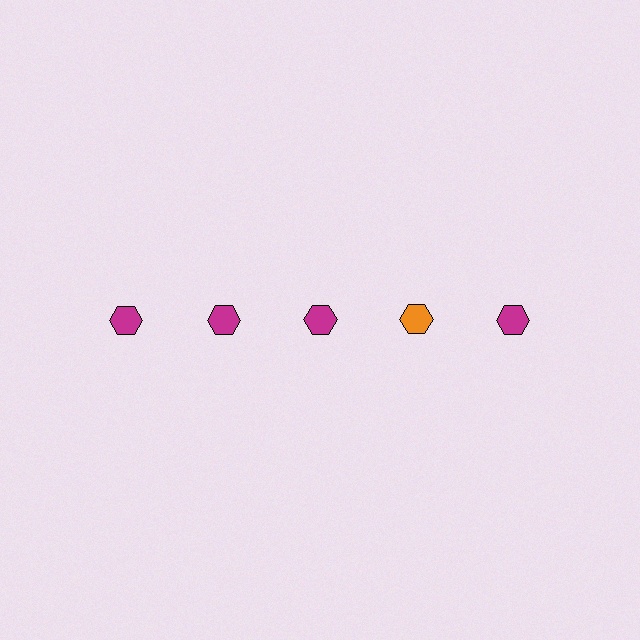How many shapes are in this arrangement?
There are 5 shapes arranged in a grid pattern.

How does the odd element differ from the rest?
It has a different color: orange instead of magenta.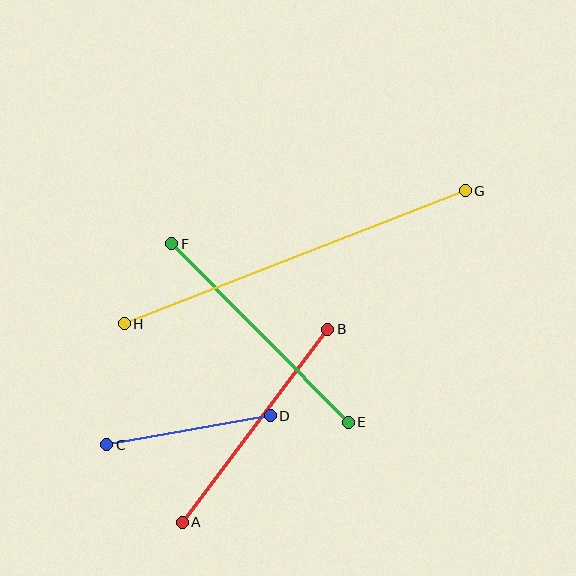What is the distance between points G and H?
The distance is approximately 366 pixels.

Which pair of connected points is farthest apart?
Points G and H are farthest apart.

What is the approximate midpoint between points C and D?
The midpoint is at approximately (189, 430) pixels.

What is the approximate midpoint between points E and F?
The midpoint is at approximately (260, 333) pixels.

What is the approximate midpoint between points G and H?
The midpoint is at approximately (295, 257) pixels.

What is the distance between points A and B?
The distance is approximately 242 pixels.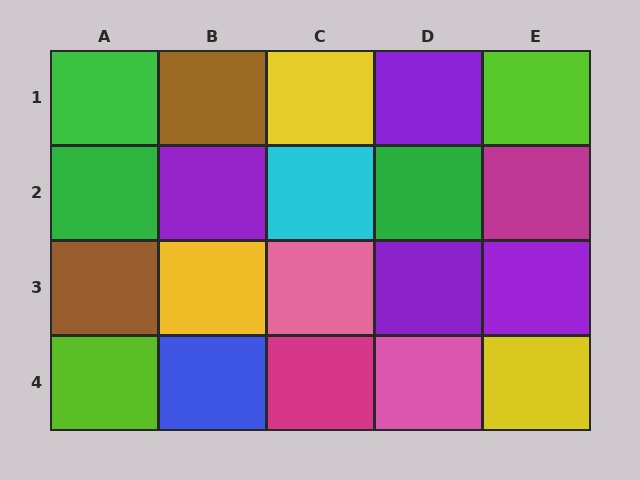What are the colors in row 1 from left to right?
Green, brown, yellow, purple, lime.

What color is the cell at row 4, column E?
Yellow.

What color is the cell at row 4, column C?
Magenta.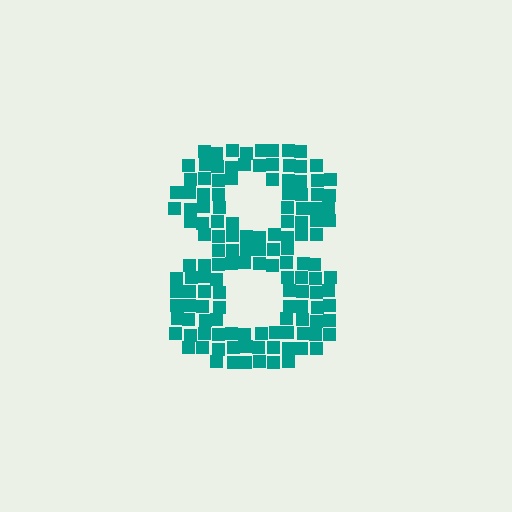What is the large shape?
The large shape is the digit 8.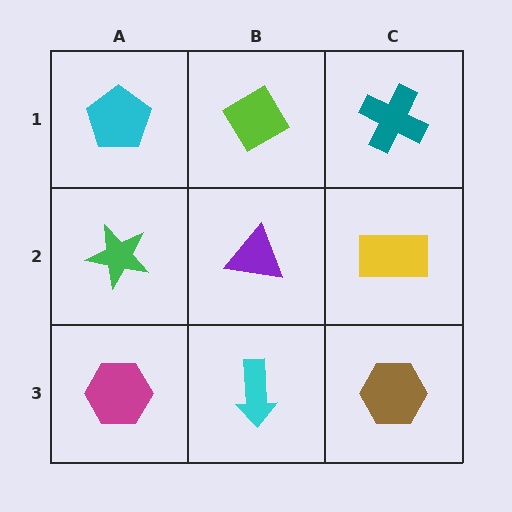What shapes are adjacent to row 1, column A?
A green star (row 2, column A), a lime diamond (row 1, column B).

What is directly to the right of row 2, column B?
A yellow rectangle.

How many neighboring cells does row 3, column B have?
3.